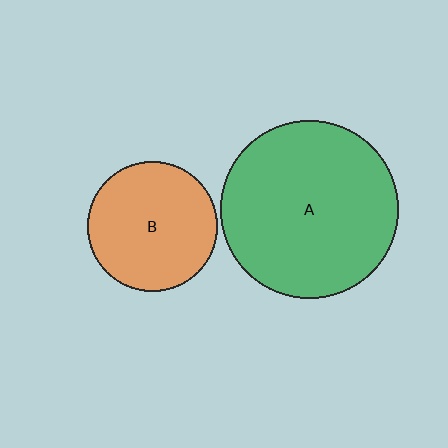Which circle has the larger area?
Circle A (green).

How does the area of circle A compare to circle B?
Approximately 1.9 times.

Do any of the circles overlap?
No, none of the circles overlap.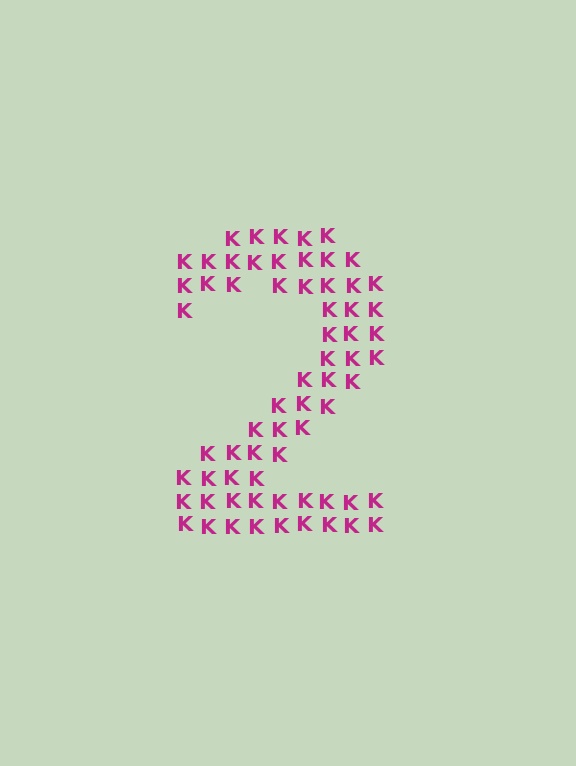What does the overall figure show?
The overall figure shows the digit 2.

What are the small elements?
The small elements are letter K's.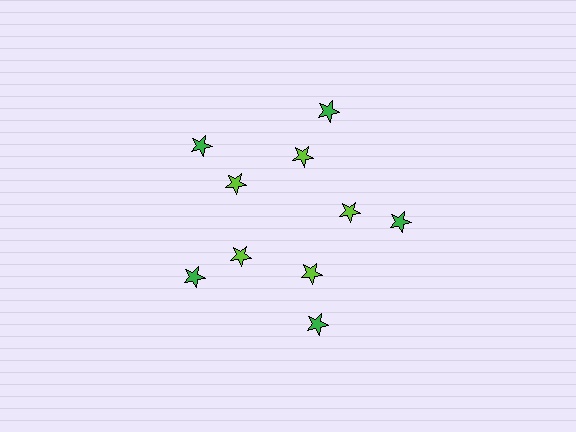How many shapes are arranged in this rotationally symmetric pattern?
There are 10 shapes, arranged in 5 groups of 2.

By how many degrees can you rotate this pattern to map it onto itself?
The pattern maps onto itself every 72 degrees of rotation.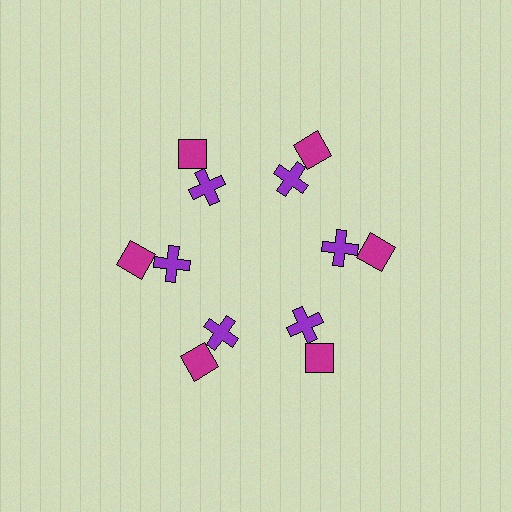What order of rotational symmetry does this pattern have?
This pattern has 6-fold rotational symmetry.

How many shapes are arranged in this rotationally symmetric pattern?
There are 12 shapes, arranged in 6 groups of 2.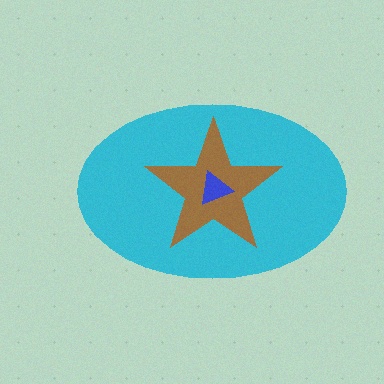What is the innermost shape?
The blue triangle.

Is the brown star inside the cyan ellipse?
Yes.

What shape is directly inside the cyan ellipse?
The brown star.